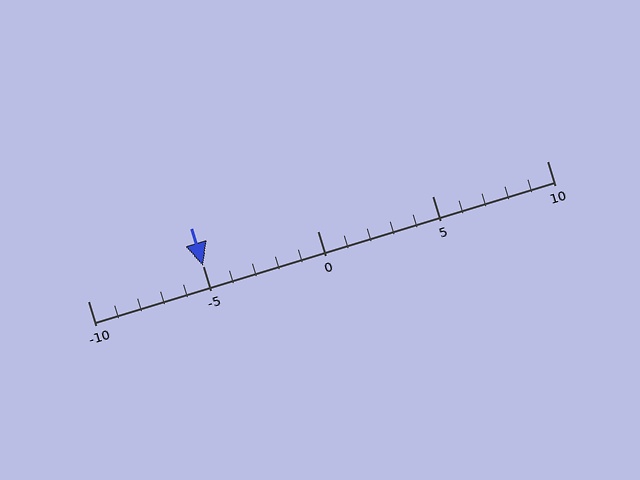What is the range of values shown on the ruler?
The ruler shows values from -10 to 10.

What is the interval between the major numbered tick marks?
The major tick marks are spaced 5 units apart.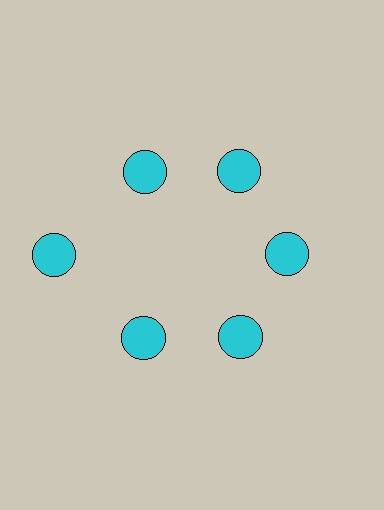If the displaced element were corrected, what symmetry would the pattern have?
It would have 6-fold rotational symmetry — the pattern would map onto itself every 60 degrees.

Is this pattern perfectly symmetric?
No. The 6 cyan circles are arranged in a ring, but one element near the 9 o'clock position is pushed outward from the center, breaking the 6-fold rotational symmetry.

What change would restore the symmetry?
The symmetry would be restored by moving it inward, back onto the ring so that all 6 circles sit at equal angles and equal distance from the center.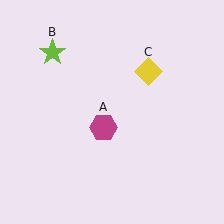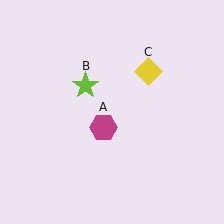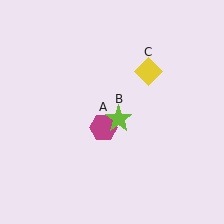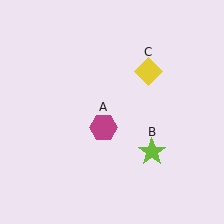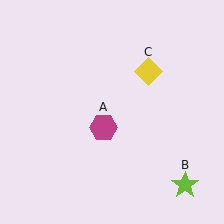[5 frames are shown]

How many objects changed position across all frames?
1 object changed position: lime star (object B).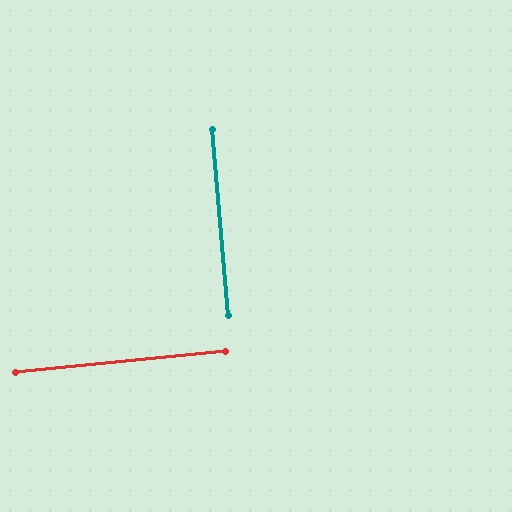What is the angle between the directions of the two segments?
Approximately 89 degrees.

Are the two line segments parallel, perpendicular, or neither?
Perpendicular — they meet at approximately 89°.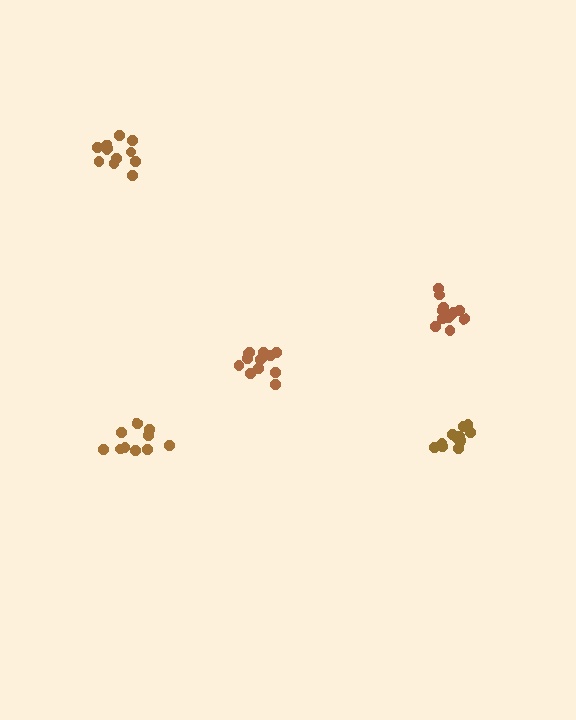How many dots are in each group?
Group 1: 10 dots, Group 2: 14 dots, Group 3: 14 dots, Group 4: 11 dots, Group 5: 12 dots (61 total).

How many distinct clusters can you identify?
There are 5 distinct clusters.